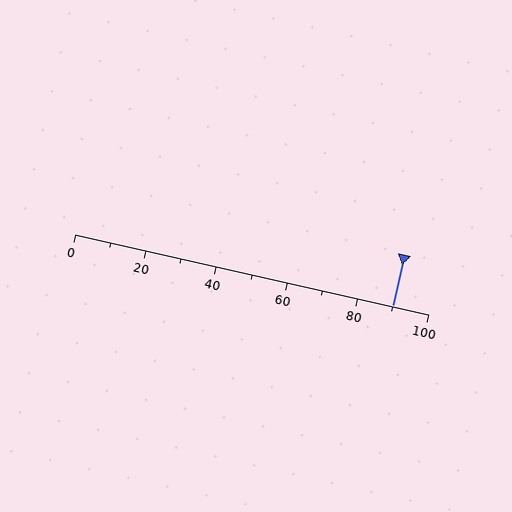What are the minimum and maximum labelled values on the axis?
The axis runs from 0 to 100.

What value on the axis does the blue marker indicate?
The marker indicates approximately 90.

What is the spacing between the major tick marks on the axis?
The major ticks are spaced 20 apart.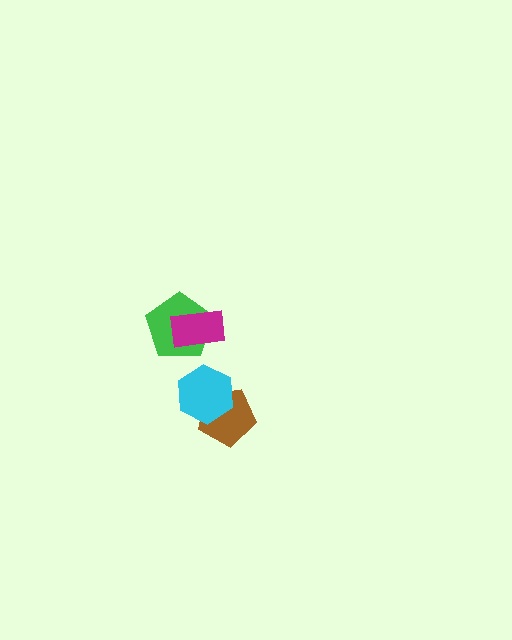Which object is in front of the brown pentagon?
The cyan hexagon is in front of the brown pentagon.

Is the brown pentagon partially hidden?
Yes, it is partially covered by another shape.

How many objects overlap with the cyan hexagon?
1 object overlaps with the cyan hexagon.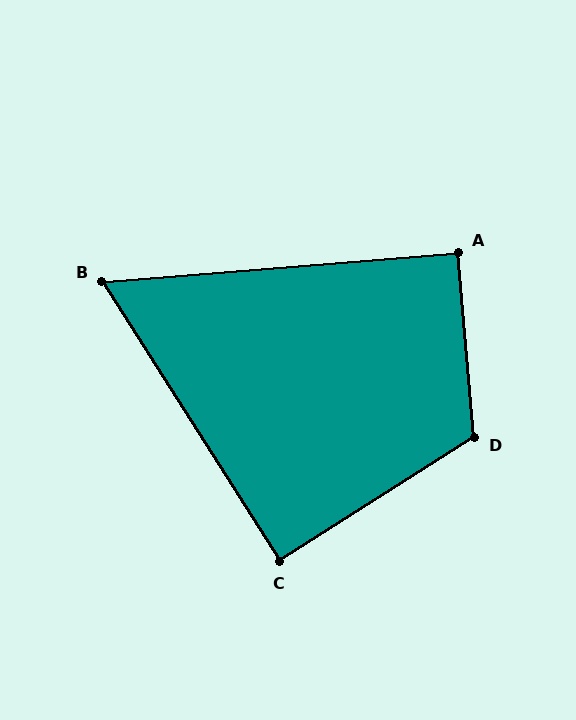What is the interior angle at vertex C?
Approximately 90 degrees (approximately right).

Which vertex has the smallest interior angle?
B, at approximately 62 degrees.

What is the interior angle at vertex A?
Approximately 90 degrees (approximately right).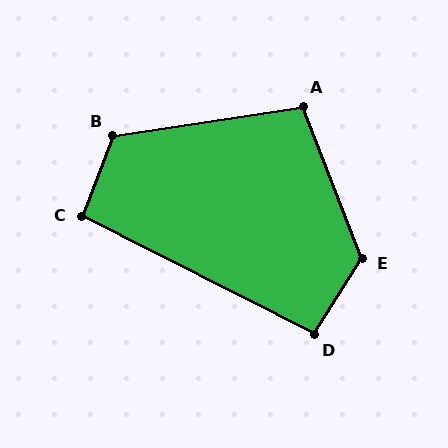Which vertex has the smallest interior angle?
D, at approximately 96 degrees.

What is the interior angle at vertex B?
Approximately 119 degrees (obtuse).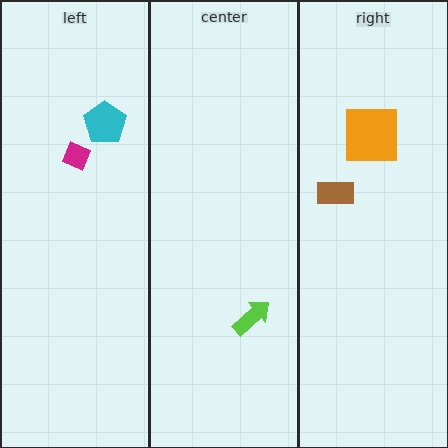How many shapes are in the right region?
2.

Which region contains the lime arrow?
The center region.